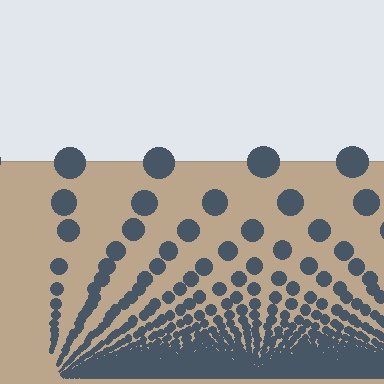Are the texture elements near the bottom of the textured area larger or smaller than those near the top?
Smaller. The gradient is inverted — elements near the bottom are smaller and denser.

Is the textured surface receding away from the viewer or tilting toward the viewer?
The surface appears to tilt toward the viewer. Texture elements get larger and sparser toward the top.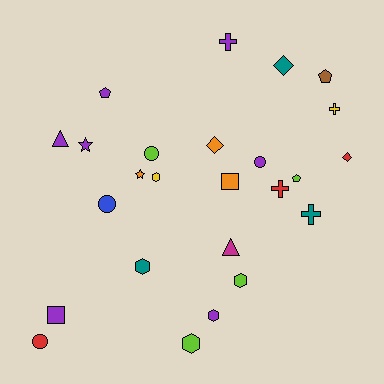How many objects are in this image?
There are 25 objects.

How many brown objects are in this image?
There is 1 brown object.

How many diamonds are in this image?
There are 3 diamonds.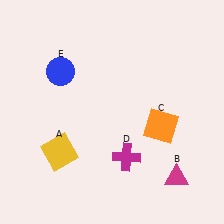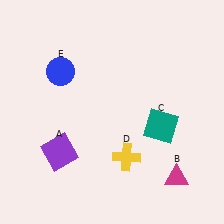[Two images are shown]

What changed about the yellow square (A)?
In Image 1, A is yellow. In Image 2, it changed to purple.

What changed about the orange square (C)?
In Image 1, C is orange. In Image 2, it changed to teal.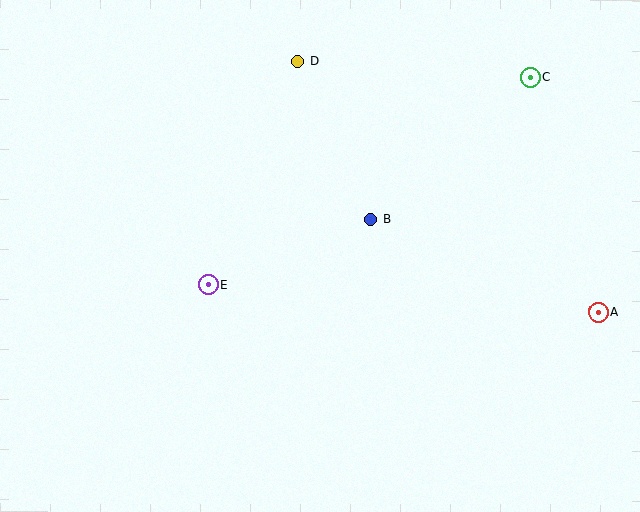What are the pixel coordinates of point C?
Point C is at (530, 78).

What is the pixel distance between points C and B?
The distance between C and B is 213 pixels.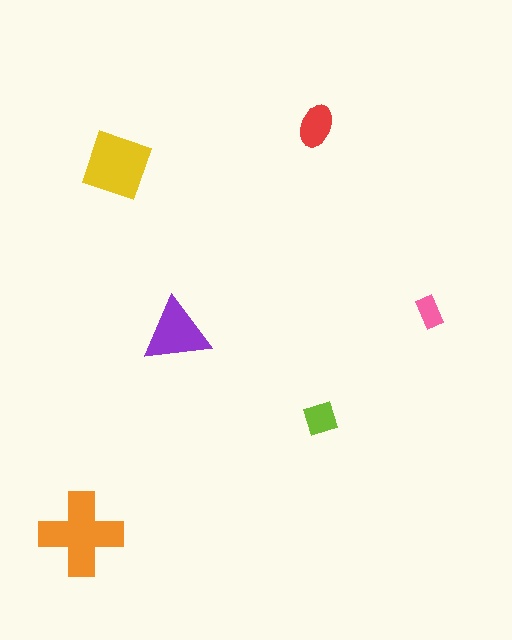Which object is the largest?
The orange cross.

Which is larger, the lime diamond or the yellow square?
The yellow square.